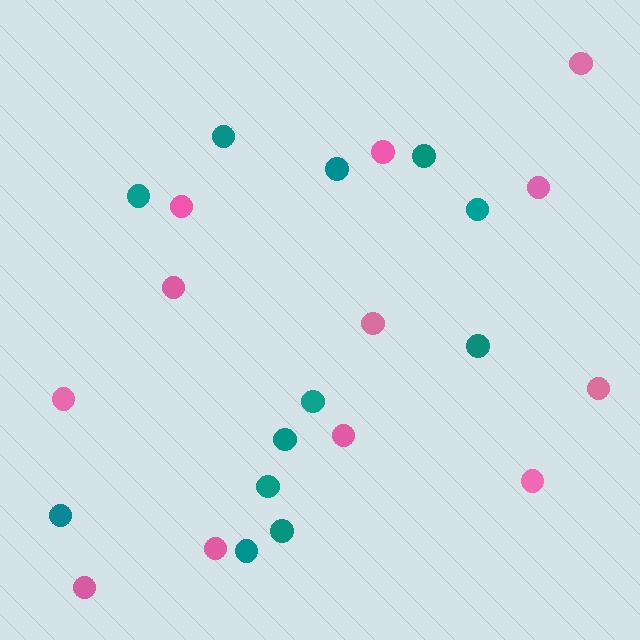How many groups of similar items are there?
There are 2 groups: one group of teal circles (12) and one group of pink circles (12).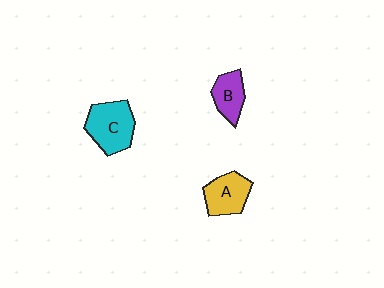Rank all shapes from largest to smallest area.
From largest to smallest: C (cyan), A (yellow), B (purple).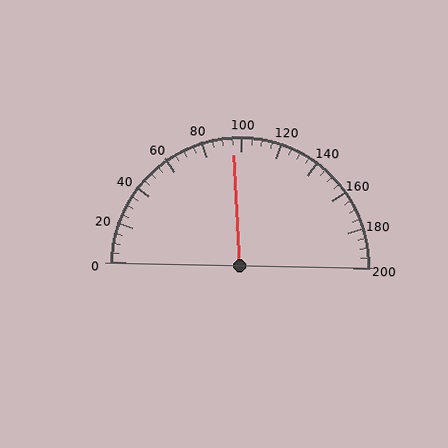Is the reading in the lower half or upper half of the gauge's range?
The reading is in the lower half of the range (0 to 200).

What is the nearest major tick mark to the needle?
The nearest major tick mark is 100.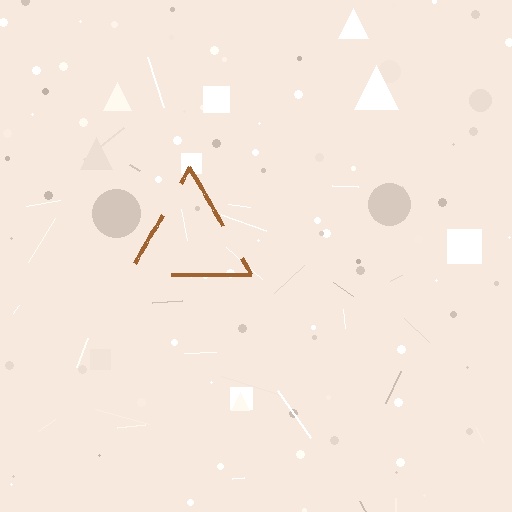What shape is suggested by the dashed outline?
The dashed outline suggests a triangle.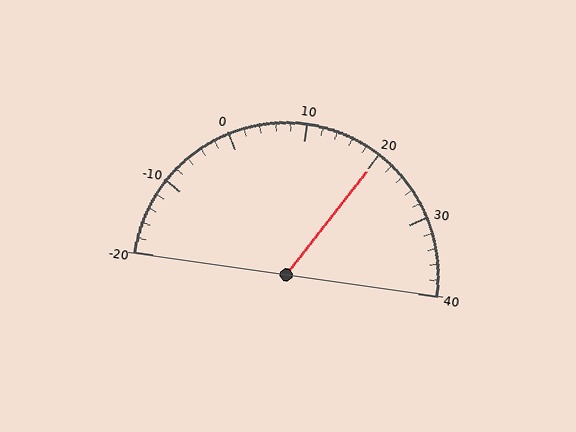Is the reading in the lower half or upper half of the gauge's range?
The reading is in the upper half of the range (-20 to 40).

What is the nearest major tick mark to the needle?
The nearest major tick mark is 20.